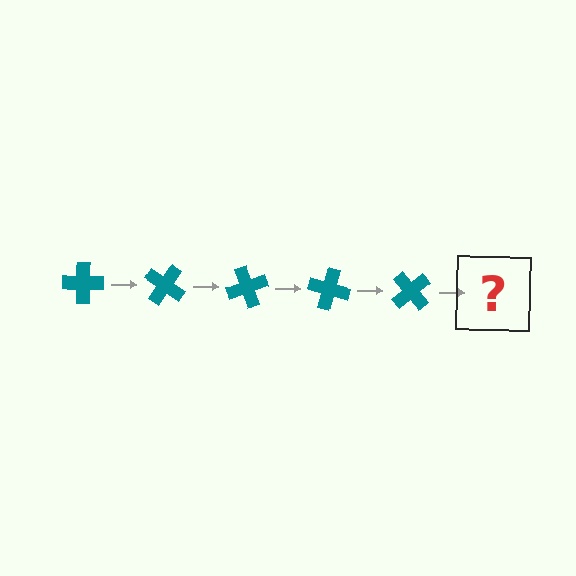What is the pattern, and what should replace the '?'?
The pattern is that the cross rotates 35 degrees each step. The '?' should be a teal cross rotated 175 degrees.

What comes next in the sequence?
The next element should be a teal cross rotated 175 degrees.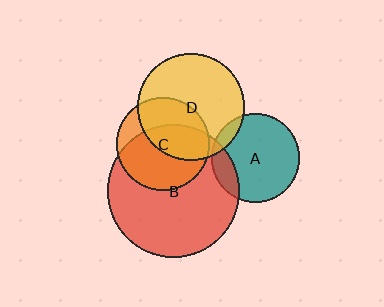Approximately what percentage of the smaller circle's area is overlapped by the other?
Approximately 50%.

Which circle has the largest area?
Circle B (red).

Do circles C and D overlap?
Yes.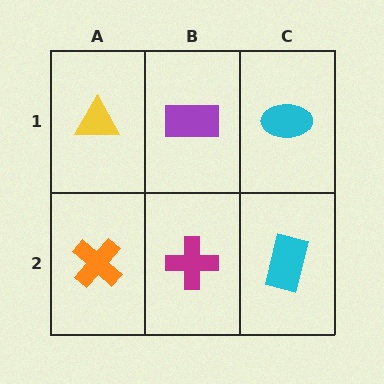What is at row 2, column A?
An orange cross.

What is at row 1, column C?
A cyan ellipse.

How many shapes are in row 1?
3 shapes.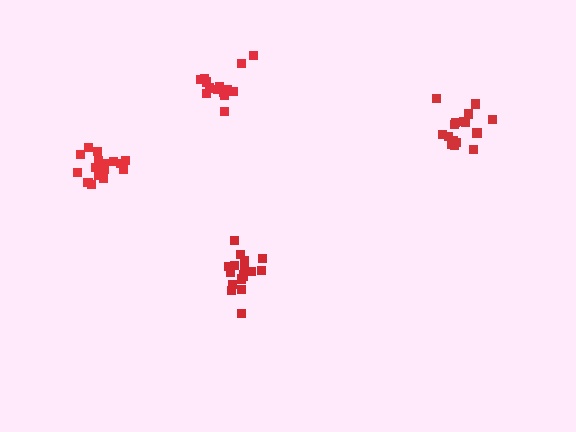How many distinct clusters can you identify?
There are 4 distinct clusters.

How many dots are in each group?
Group 1: 16 dots, Group 2: 17 dots, Group 3: 17 dots, Group 4: 15 dots (65 total).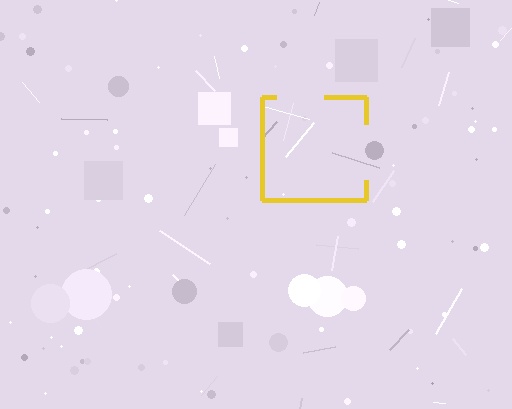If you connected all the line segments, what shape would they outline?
They would outline a square.